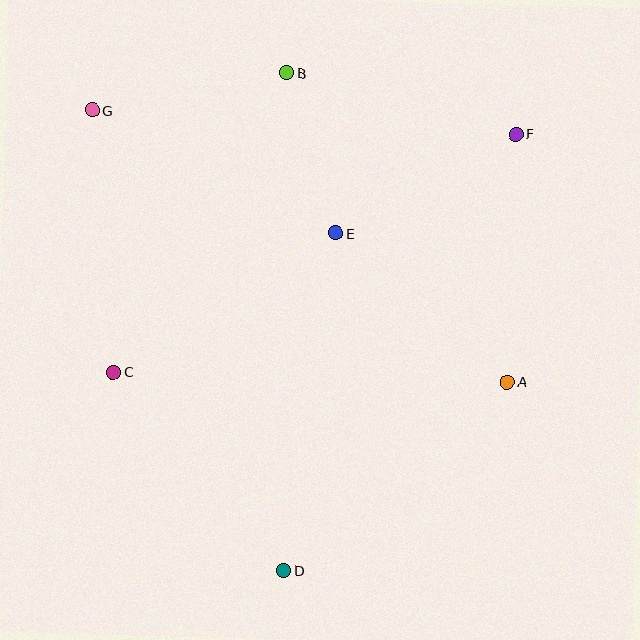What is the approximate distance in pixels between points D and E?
The distance between D and E is approximately 341 pixels.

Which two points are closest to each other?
Points B and E are closest to each other.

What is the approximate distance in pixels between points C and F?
The distance between C and F is approximately 467 pixels.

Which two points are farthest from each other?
Points D and G are farthest from each other.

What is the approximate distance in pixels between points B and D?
The distance between B and D is approximately 498 pixels.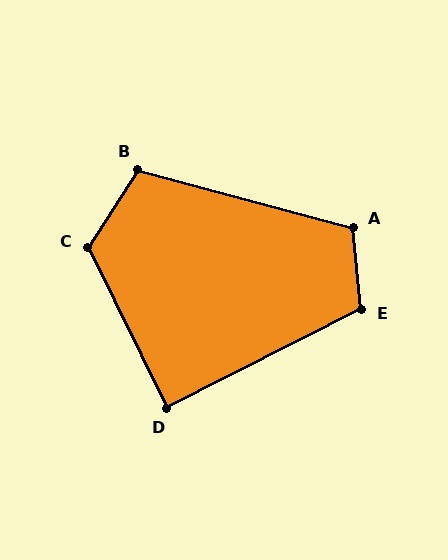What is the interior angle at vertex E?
Approximately 112 degrees (obtuse).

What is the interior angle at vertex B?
Approximately 108 degrees (obtuse).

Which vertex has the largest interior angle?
C, at approximately 121 degrees.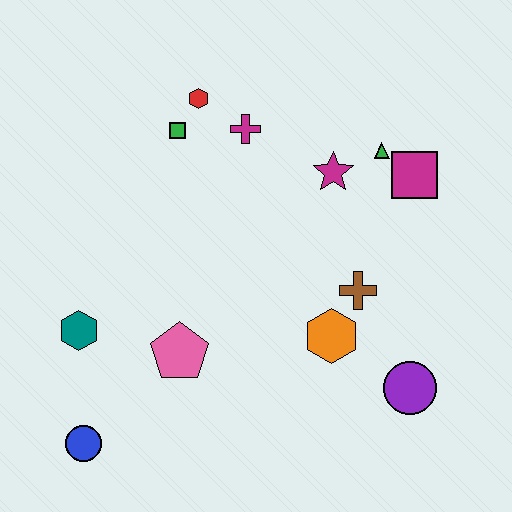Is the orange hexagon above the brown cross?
No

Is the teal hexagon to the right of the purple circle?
No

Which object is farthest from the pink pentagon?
The magenta square is farthest from the pink pentagon.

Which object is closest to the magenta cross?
The red hexagon is closest to the magenta cross.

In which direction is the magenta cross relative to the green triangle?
The magenta cross is to the left of the green triangle.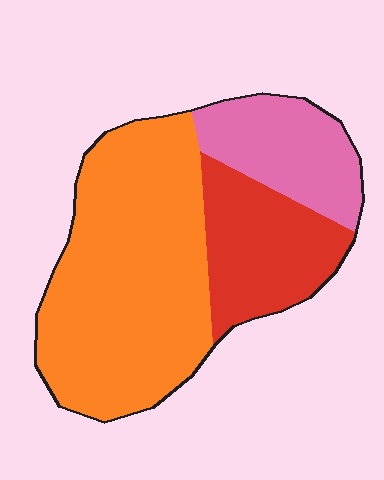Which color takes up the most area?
Orange, at roughly 55%.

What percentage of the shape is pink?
Pink covers about 20% of the shape.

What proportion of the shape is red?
Red covers 23% of the shape.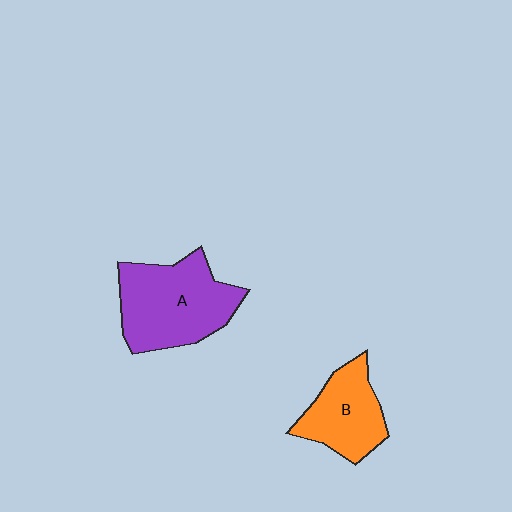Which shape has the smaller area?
Shape B (orange).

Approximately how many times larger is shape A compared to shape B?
Approximately 1.5 times.